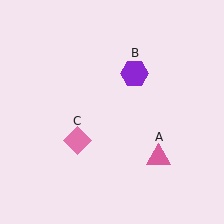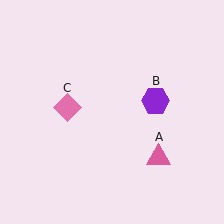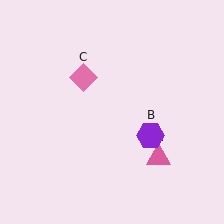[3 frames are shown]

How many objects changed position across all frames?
2 objects changed position: purple hexagon (object B), pink diamond (object C).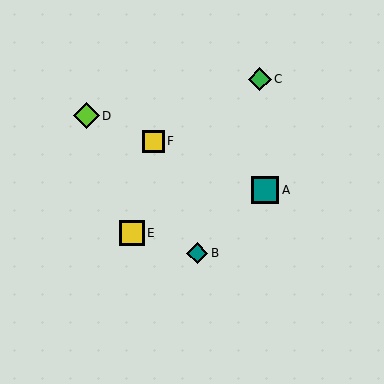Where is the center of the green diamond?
The center of the green diamond is at (260, 79).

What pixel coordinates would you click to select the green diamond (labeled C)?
Click at (260, 79) to select the green diamond C.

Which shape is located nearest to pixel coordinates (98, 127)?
The lime diamond (labeled D) at (86, 116) is nearest to that location.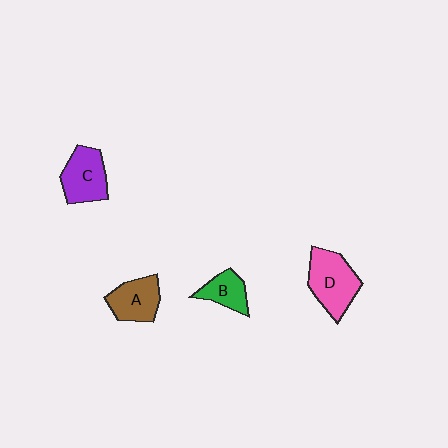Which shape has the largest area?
Shape D (pink).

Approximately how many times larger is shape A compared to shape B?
Approximately 1.3 times.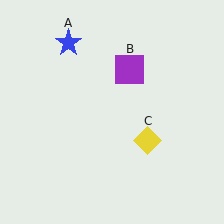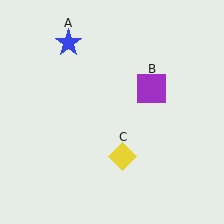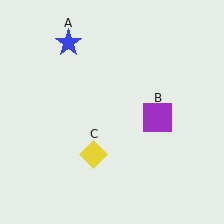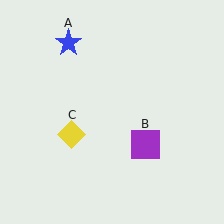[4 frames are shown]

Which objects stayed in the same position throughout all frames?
Blue star (object A) remained stationary.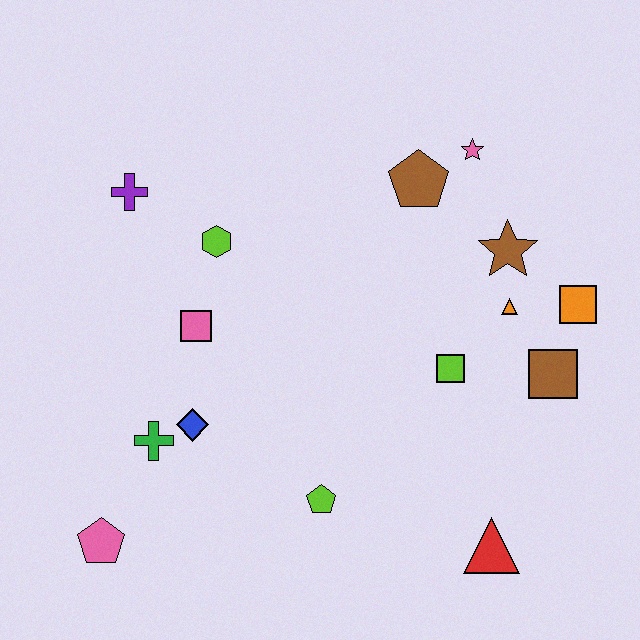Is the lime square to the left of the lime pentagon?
No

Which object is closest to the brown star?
The orange triangle is closest to the brown star.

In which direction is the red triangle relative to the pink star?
The red triangle is below the pink star.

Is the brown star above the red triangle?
Yes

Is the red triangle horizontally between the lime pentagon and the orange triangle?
Yes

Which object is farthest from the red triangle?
The purple cross is farthest from the red triangle.